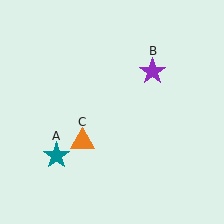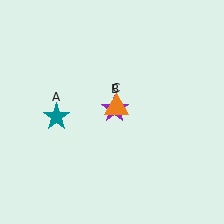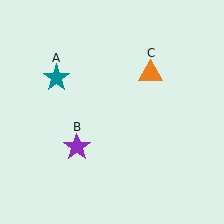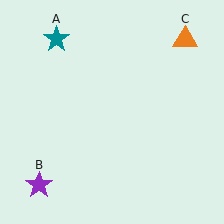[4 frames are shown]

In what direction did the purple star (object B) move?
The purple star (object B) moved down and to the left.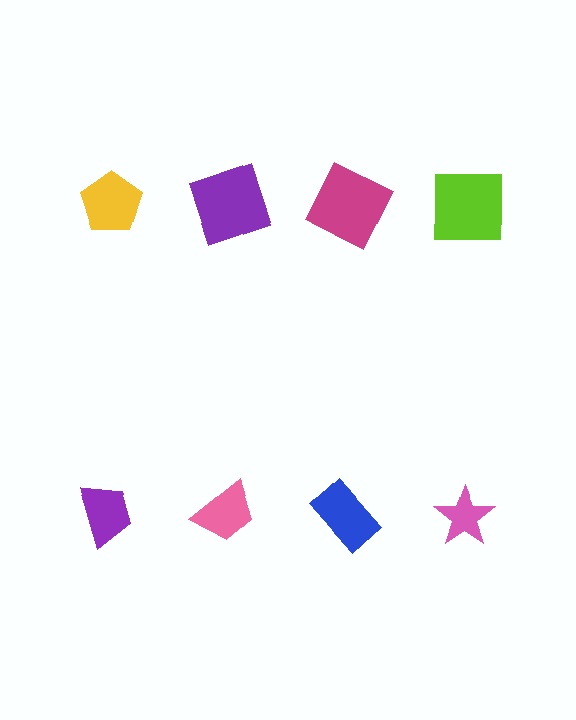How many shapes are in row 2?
4 shapes.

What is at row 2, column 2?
A pink trapezoid.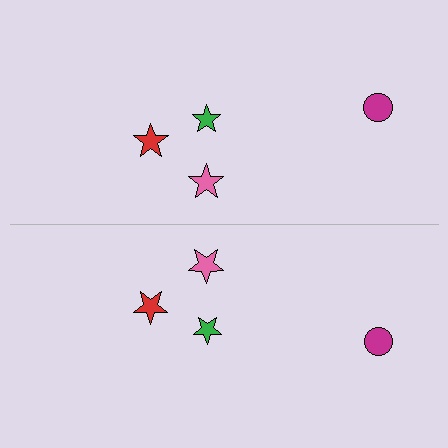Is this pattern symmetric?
Yes, this pattern has bilateral (reflection) symmetry.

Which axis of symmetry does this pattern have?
The pattern has a horizontal axis of symmetry running through the center of the image.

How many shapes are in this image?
There are 8 shapes in this image.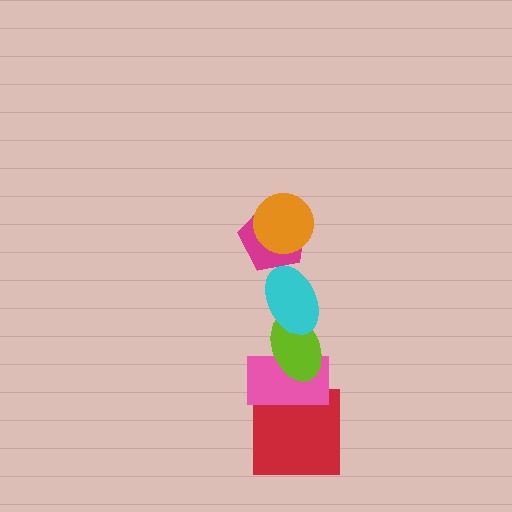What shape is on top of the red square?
The pink rectangle is on top of the red square.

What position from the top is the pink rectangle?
The pink rectangle is 5th from the top.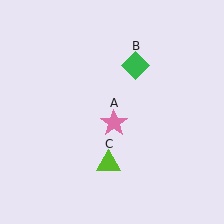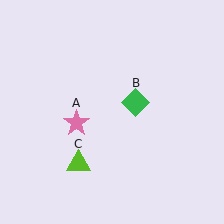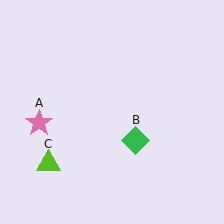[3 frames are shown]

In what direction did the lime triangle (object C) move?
The lime triangle (object C) moved left.